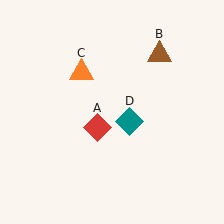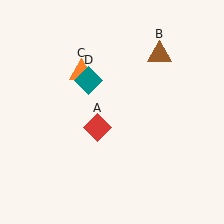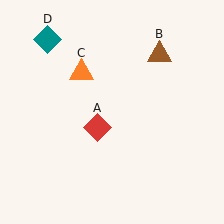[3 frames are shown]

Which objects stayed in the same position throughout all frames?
Red diamond (object A) and brown triangle (object B) and orange triangle (object C) remained stationary.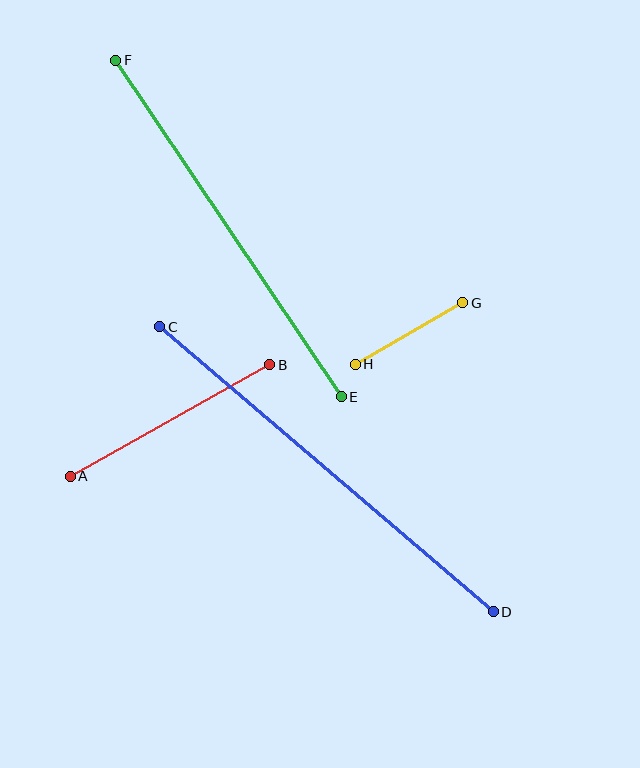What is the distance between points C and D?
The distance is approximately 439 pixels.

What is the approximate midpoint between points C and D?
The midpoint is at approximately (327, 469) pixels.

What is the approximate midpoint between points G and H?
The midpoint is at approximately (409, 334) pixels.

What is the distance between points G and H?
The distance is approximately 124 pixels.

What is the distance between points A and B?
The distance is approximately 228 pixels.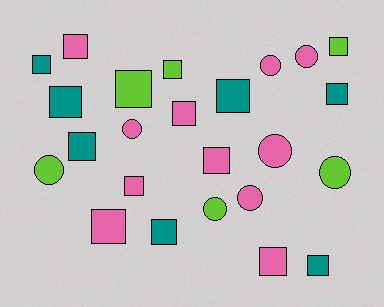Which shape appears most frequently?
Square, with 16 objects.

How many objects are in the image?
There are 24 objects.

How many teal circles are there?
There are no teal circles.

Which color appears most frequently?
Pink, with 11 objects.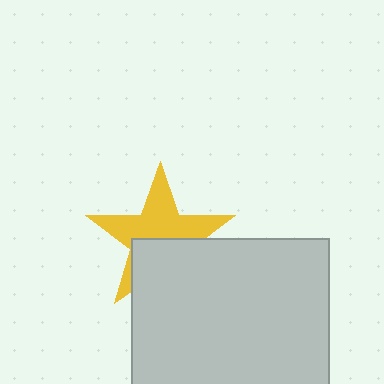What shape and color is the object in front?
The object in front is a light gray square.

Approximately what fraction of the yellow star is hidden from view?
Roughly 42% of the yellow star is hidden behind the light gray square.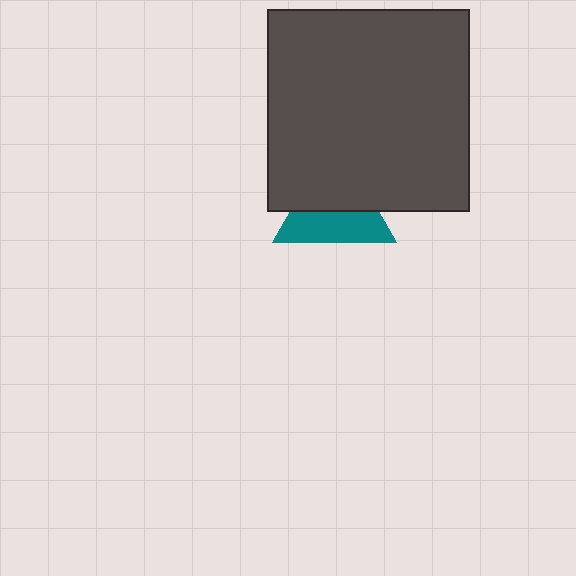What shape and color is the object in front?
The object in front is a dark gray square.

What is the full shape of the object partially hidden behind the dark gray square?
The partially hidden object is a teal triangle.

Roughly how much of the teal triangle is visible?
About half of it is visible (roughly 50%).